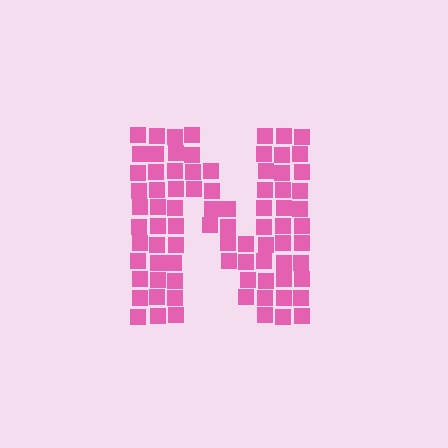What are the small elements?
The small elements are squares.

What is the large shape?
The large shape is the letter N.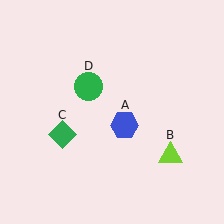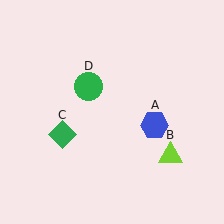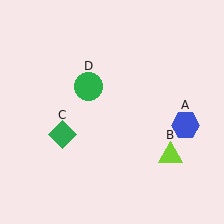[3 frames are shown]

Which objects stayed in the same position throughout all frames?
Lime triangle (object B) and green diamond (object C) and green circle (object D) remained stationary.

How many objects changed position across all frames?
1 object changed position: blue hexagon (object A).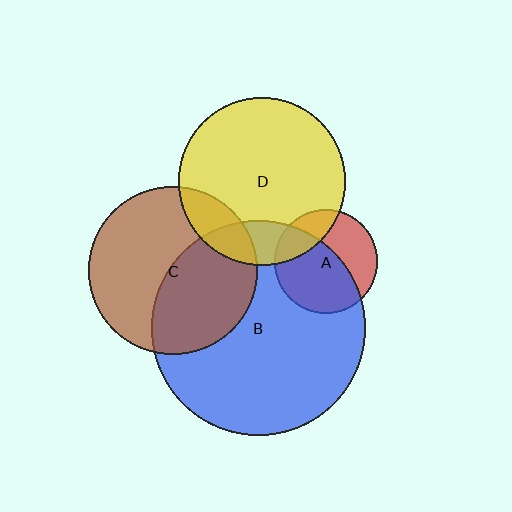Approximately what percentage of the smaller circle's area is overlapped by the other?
Approximately 15%.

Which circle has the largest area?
Circle B (blue).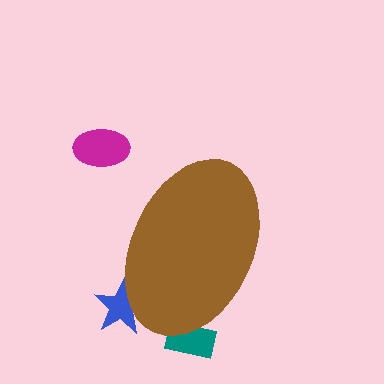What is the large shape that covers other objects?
A brown ellipse.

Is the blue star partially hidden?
Yes, the blue star is partially hidden behind the brown ellipse.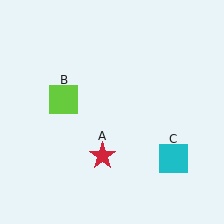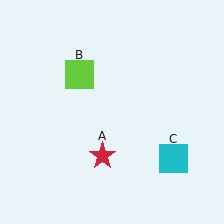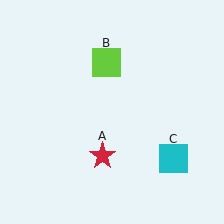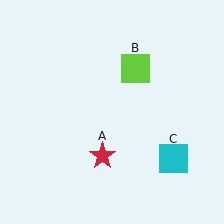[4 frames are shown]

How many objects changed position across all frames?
1 object changed position: lime square (object B).